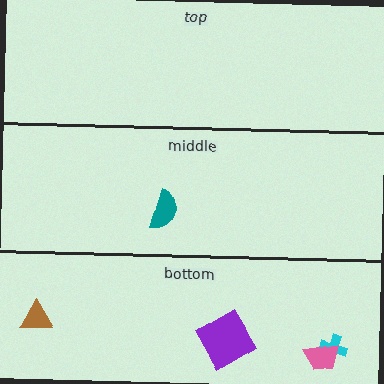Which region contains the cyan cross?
The bottom region.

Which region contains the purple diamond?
The bottom region.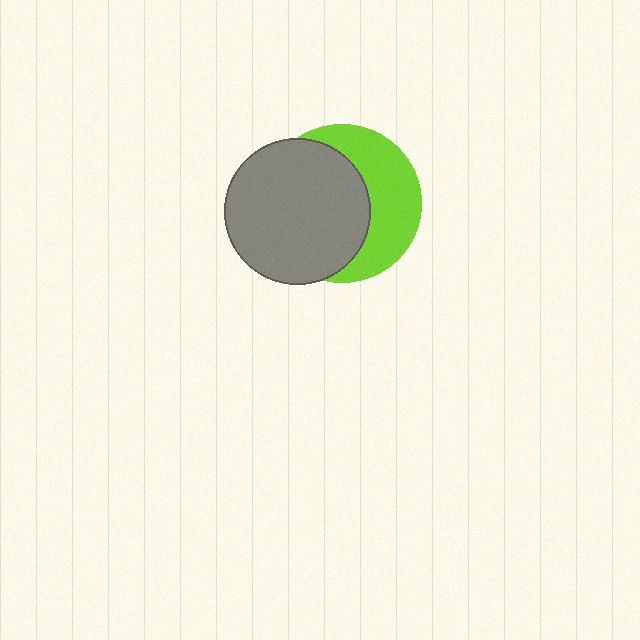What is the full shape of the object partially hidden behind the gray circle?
The partially hidden object is a lime circle.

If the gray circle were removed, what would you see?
You would see the complete lime circle.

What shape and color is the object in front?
The object in front is a gray circle.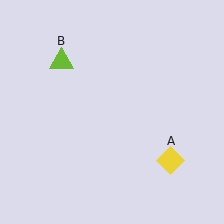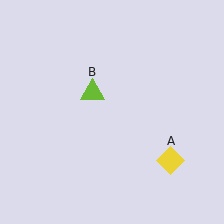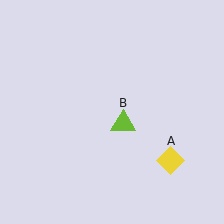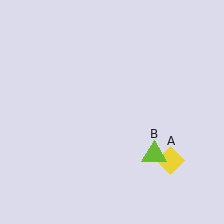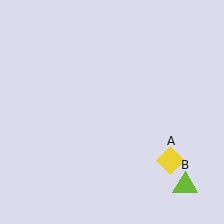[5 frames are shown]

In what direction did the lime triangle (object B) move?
The lime triangle (object B) moved down and to the right.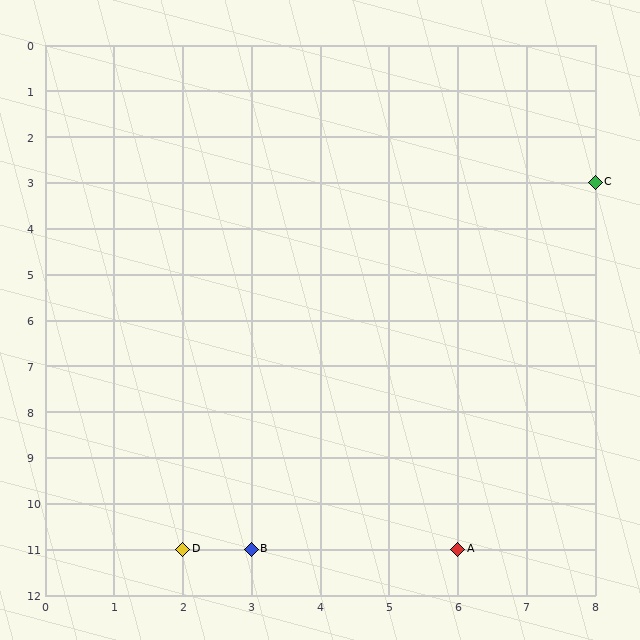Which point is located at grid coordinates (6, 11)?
Point A is at (6, 11).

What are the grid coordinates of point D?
Point D is at grid coordinates (2, 11).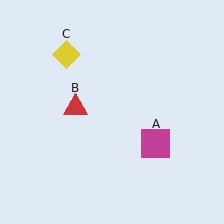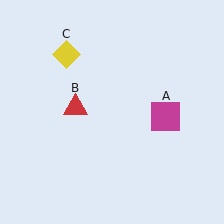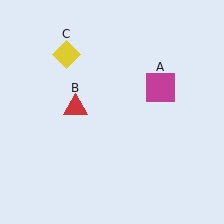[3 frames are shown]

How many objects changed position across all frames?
1 object changed position: magenta square (object A).